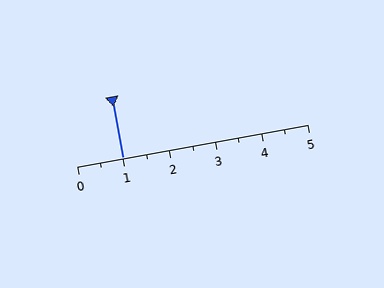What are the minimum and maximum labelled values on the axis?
The axis runs from 0 to 5.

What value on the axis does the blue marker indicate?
The marker indicates approximately 1.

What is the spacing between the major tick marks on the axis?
The major ticks are spaced 1 apart.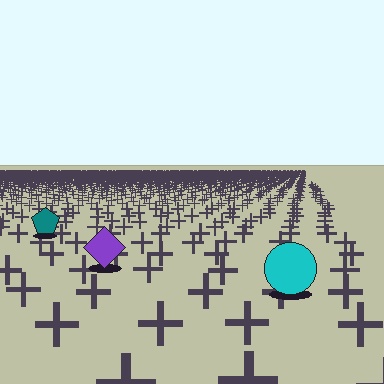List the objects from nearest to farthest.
From nearest to farthest: the cyan circle, the purple diamond, the teal pentagon.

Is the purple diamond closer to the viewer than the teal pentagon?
Yes. The purple diamond is closer — you can tell from the texture gradient: the ground texture is coarser near it.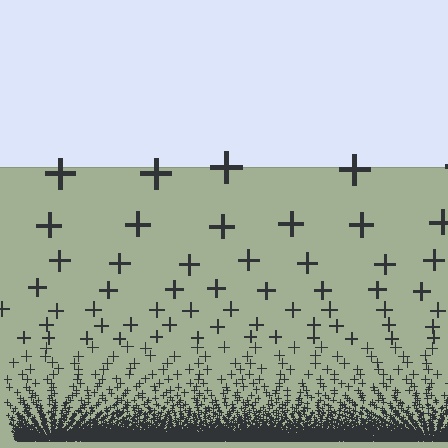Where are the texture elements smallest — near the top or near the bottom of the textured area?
Near the bottom.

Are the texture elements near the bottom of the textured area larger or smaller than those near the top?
Smaller. The gradient is inverted — elements near the bottom are smaller and denser.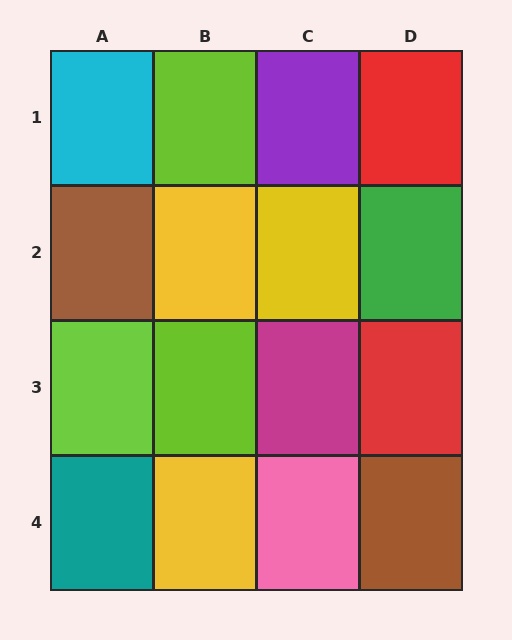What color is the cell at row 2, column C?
Yellow.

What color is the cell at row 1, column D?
Red.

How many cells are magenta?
1 cell is magenta.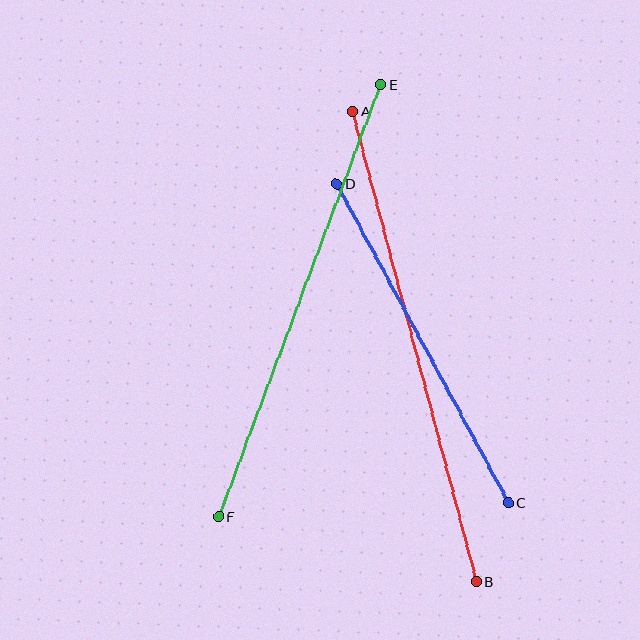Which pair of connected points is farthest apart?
Points A and B are farthest apart.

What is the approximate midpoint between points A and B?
The midpoint is at approximately (415, 346) pixels.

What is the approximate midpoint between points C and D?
The midpoint is at approximately (423, 343) pixels.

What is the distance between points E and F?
The distance is approximately 462 pixels.